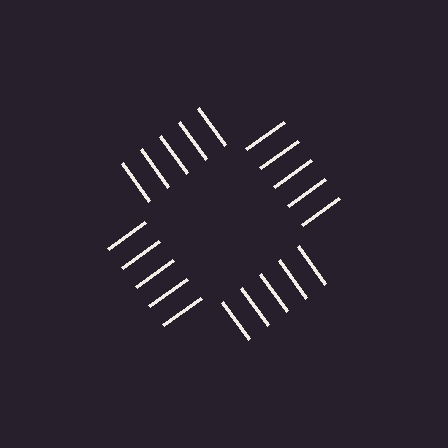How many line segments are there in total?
20 — 5 along each of the 4 edges.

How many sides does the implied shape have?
4 sides — the line-ends trace a square.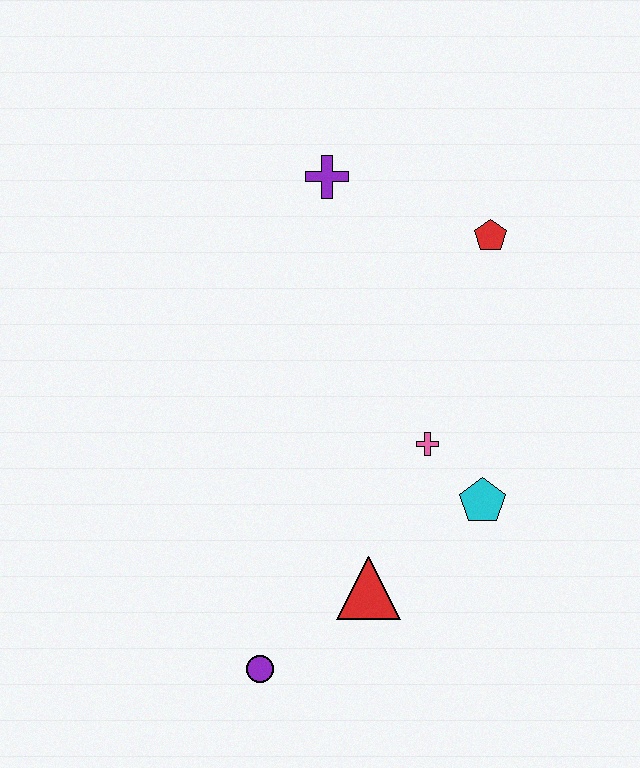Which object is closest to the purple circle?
The red triangle is closest to the purple circle.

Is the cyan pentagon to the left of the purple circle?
No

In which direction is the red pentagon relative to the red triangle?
The red pentagon is above the red triangle.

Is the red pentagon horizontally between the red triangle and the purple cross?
No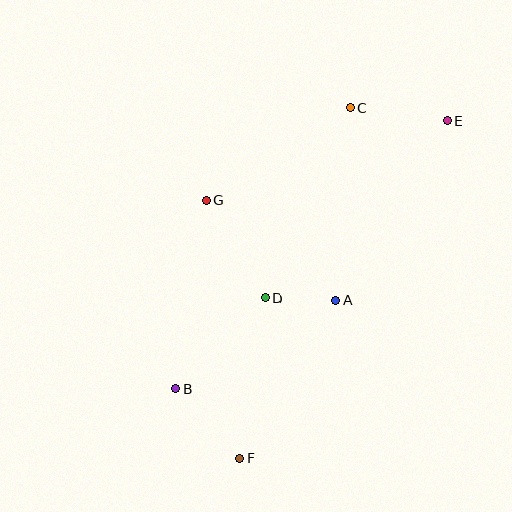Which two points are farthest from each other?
Points E and F are farthest from each other.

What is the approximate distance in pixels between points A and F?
The distance between A and F is approximately 185 pixels.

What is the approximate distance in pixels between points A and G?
The distance between A and G is approximately 163 pixels.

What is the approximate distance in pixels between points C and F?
The distance between C and F is approximately 367 pixels.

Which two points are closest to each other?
Points A and D are closest to each other.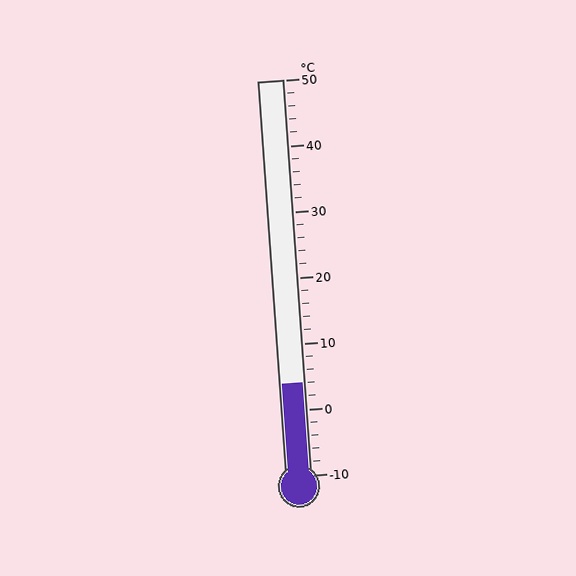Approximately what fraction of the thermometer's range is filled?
The thermometer is filled to approximately 25% of its range.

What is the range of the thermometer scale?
The thermometer scale ranges from -10°C to 50°C.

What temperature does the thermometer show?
The thermometer shows approximately 4°C.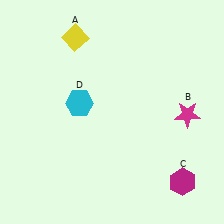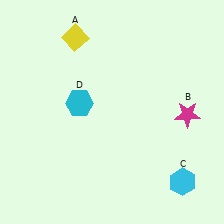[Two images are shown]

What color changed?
The hexagon (C) changed from magenta in Image 1 to cyan in Image 2.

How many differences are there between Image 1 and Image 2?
There is 1 difference between the two images.